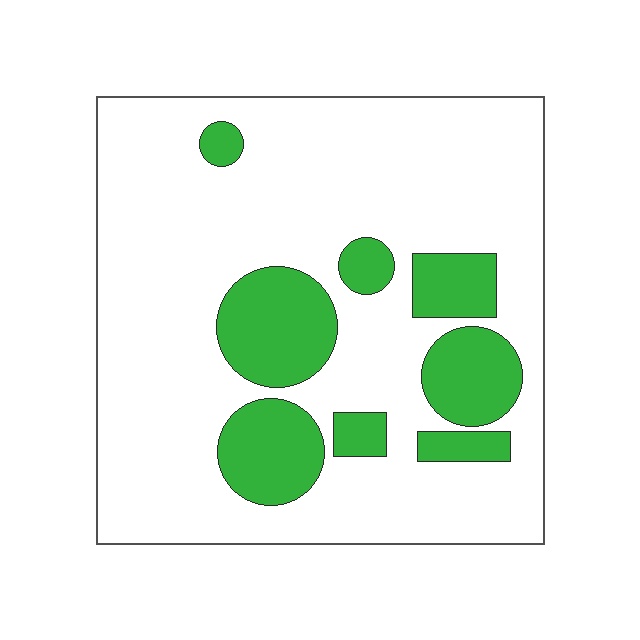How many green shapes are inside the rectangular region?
8.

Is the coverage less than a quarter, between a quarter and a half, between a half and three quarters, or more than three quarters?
Less than a quarter.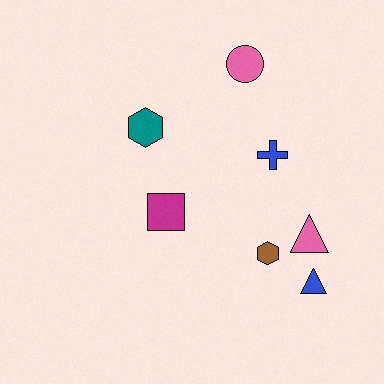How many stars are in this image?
There are no stars.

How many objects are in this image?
There are 7 objects.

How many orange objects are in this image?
There are no orange objects.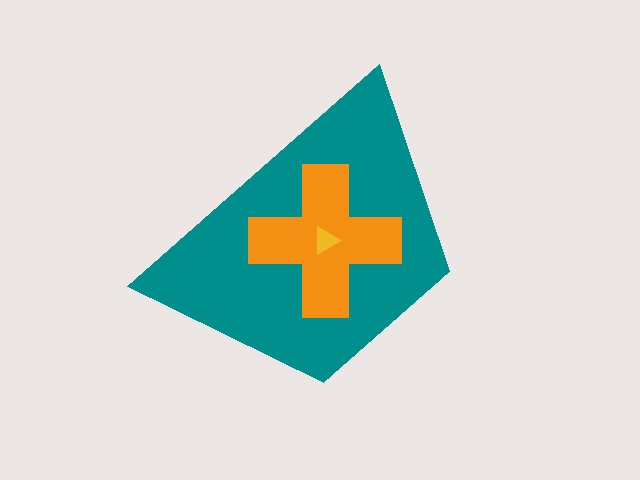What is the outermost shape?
The teal trapezoid.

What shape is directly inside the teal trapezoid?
The orange cross.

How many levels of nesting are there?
3.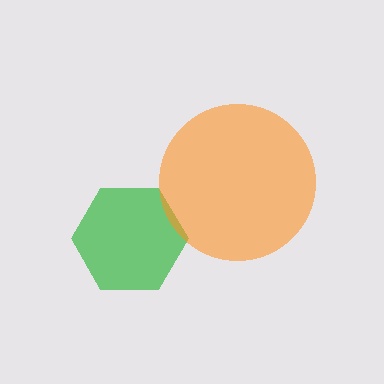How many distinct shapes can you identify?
There are 2 distinct shapes: a green hexagon, an orange circle.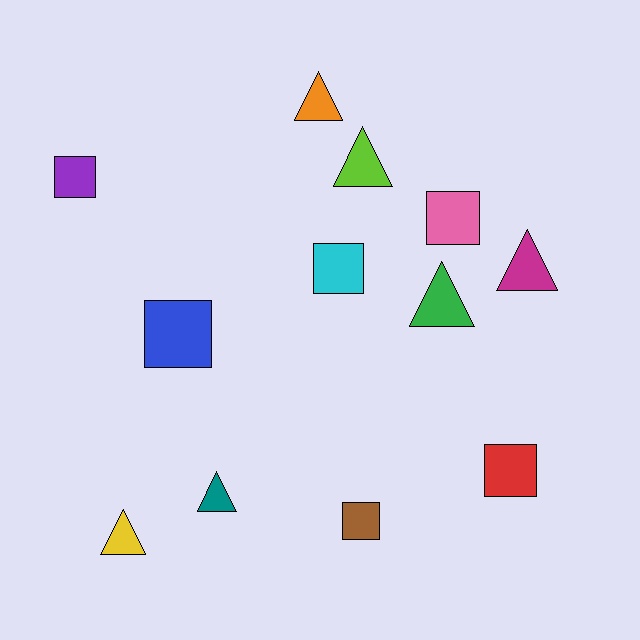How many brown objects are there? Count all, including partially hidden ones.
There is 1 brown object.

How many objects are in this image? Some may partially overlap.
There are 12 objects.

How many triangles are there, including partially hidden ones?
There are 6 triangles.